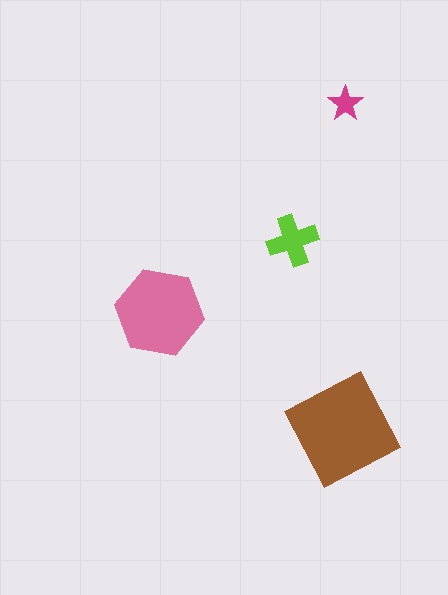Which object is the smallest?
The magenta star.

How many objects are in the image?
There are 4 objects in the image.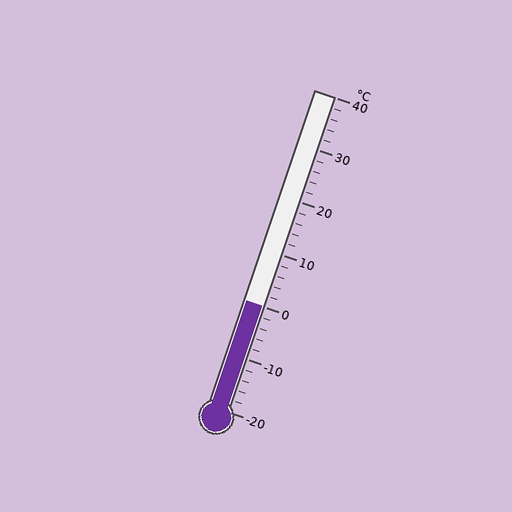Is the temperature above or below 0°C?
The temperature is at 0°C.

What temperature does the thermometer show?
The thermometer shows approximately 0°C.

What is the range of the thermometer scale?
The thermometer scale ranges from -20°C to 40°C.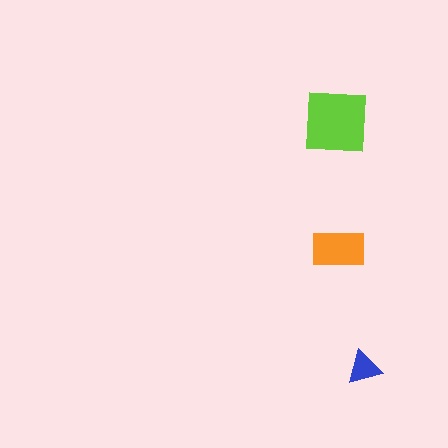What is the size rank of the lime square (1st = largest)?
1st.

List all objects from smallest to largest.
The blue triangle, the orange rectangle, the lime square.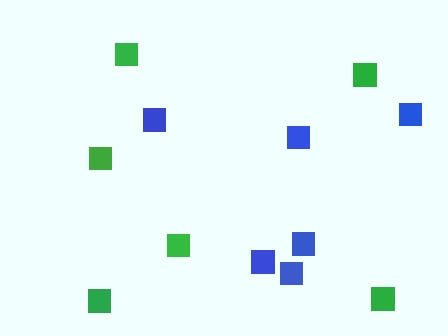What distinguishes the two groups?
There are 2 groups: one group of blue squares (6) and one group of green squares (6).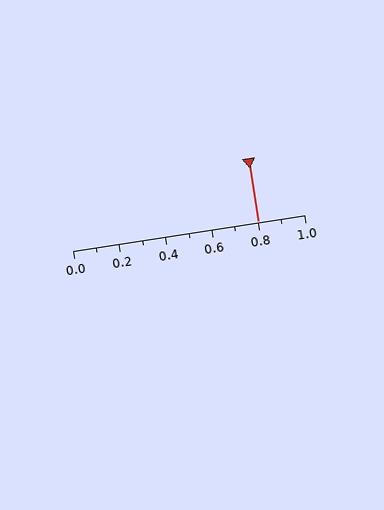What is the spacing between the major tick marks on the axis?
The major ticks are spaced 0.2 apart.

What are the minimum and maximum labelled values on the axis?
The axis runs from 0.0 to 1.0.